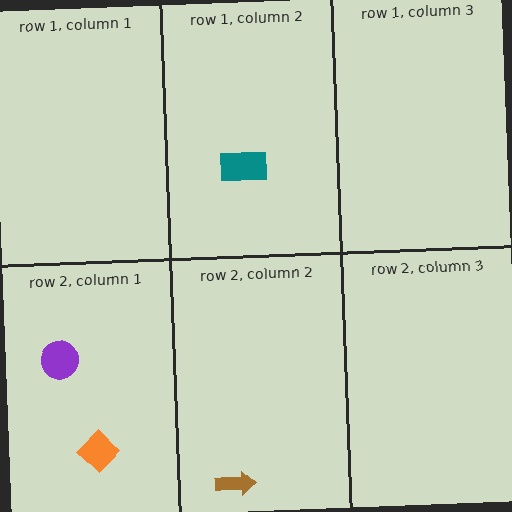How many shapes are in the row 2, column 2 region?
1.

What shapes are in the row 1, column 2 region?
The teal rectangle.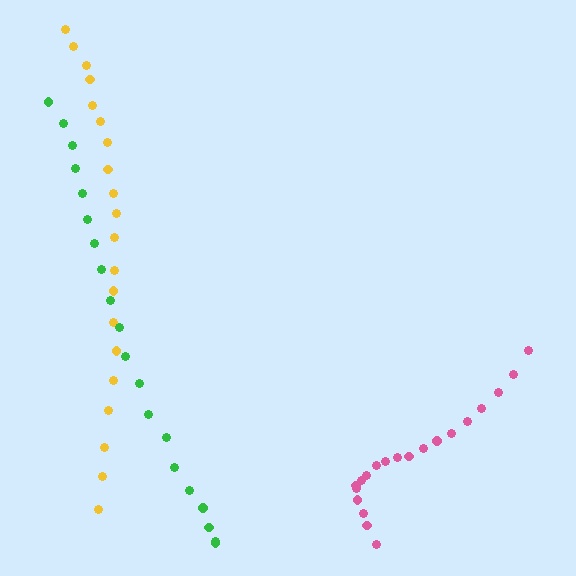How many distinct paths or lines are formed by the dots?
There are 3 distinct paths.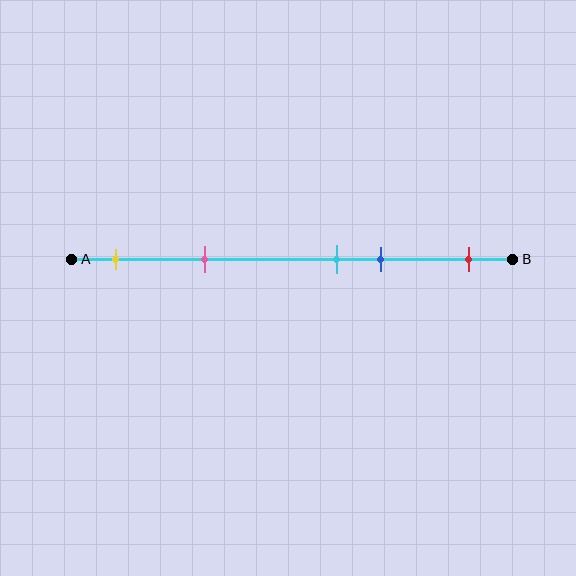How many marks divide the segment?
There are 5 marks dividing the segment.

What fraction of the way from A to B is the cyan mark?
The cyan mark is approximately 60% (0.6) of the way from A to B.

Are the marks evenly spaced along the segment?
No, the marks are not evenly spaced.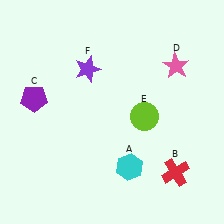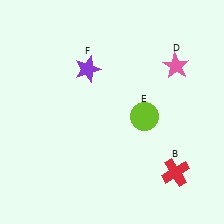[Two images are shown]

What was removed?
The cyan hexagon (A), the purple pentagon (C) were removed in Image 2.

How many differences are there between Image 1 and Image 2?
There are 2 differences between the two images.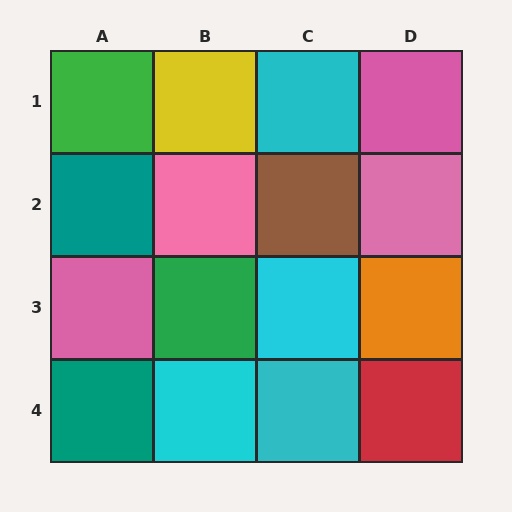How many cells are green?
2 cells are green.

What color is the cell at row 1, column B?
Yellow.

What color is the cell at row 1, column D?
Pink.